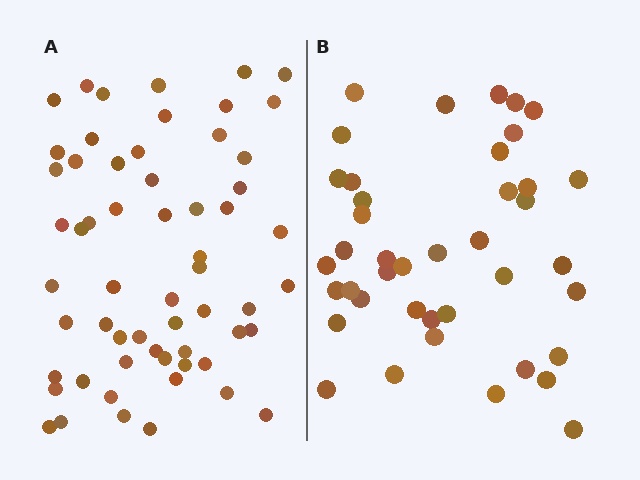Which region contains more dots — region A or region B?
Region A (the left region) has more dots.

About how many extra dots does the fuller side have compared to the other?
Region A has approximately 20 more dots than region B.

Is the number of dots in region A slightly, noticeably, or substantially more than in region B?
Region A has noticeably more, but not dramatically so. The ratio is roughly 1.4 to 1.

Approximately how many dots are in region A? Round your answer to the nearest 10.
About 60 dots. (The exact count is 59, which rounds to 60.)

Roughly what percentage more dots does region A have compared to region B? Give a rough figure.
About 45% more.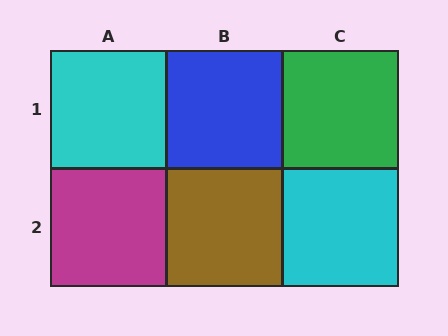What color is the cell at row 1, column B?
Blue.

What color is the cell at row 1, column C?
Green.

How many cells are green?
1 cell is green.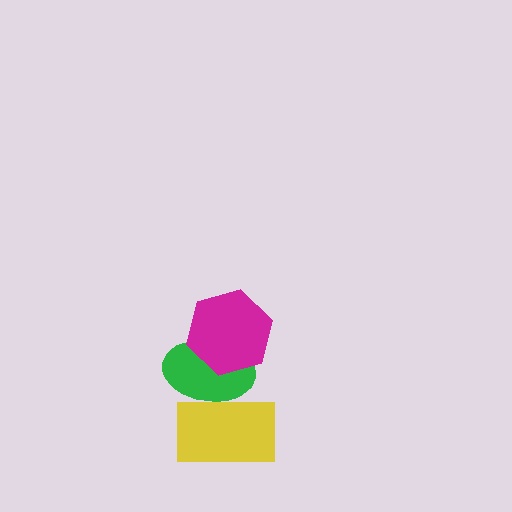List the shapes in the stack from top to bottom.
From top to bottom: the magenta hexagon, the green ellipse, the yellow rectangle.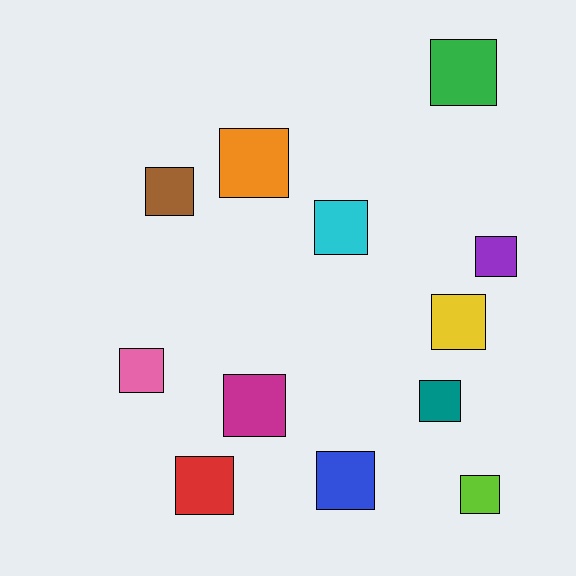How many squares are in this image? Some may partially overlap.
There are 12 squares.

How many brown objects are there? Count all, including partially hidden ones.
There is 1 brown object.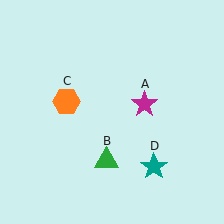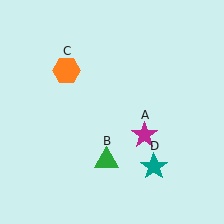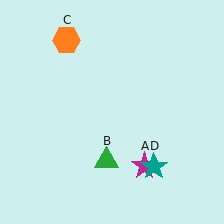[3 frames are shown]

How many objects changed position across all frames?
2 objects changed position: magenta star (object A), orange hexagon (object C).